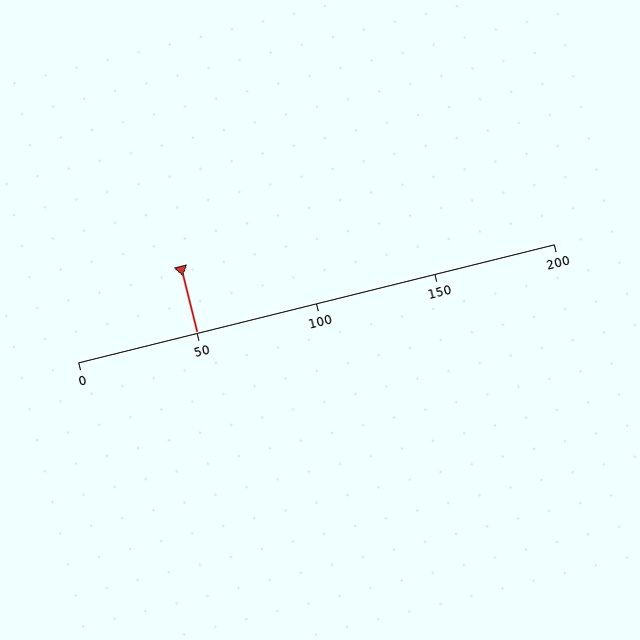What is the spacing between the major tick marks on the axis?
The major ticks are spaced 50 apart.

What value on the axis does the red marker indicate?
The marker indicates approximately 50.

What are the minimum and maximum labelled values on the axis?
The axis runs from 0 to 200.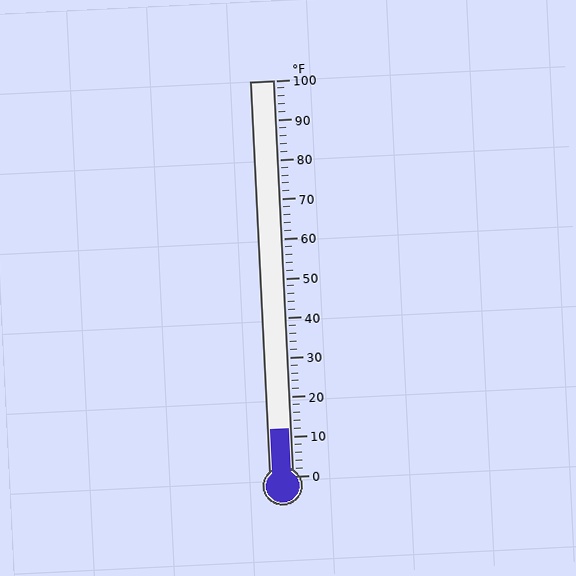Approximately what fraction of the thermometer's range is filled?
The thermometer is filled to approximately 10% of its range.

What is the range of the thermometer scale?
The thermometer scale ranges from 0°F to 100°F.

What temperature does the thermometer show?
The thermometer shows approximately 12°F.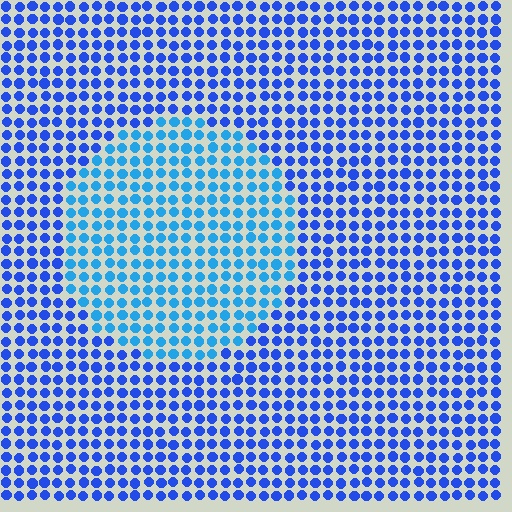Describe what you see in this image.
The image is filled with small blue elements in a uniform arrangement. A circle-shaped region is visible where the elements are tinted to a slightly different hue, forming a subtle color boundary.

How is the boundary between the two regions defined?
The boundary is defined purely by a slight shift in hue (about 27 degrees). Spacing, size, and orientation are identical on both sides.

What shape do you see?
I see a circle.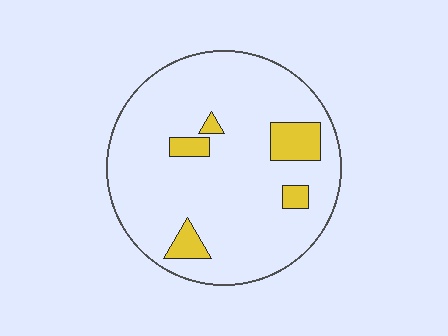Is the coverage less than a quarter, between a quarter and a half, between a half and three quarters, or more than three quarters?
Less than a quarter.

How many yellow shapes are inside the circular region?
5.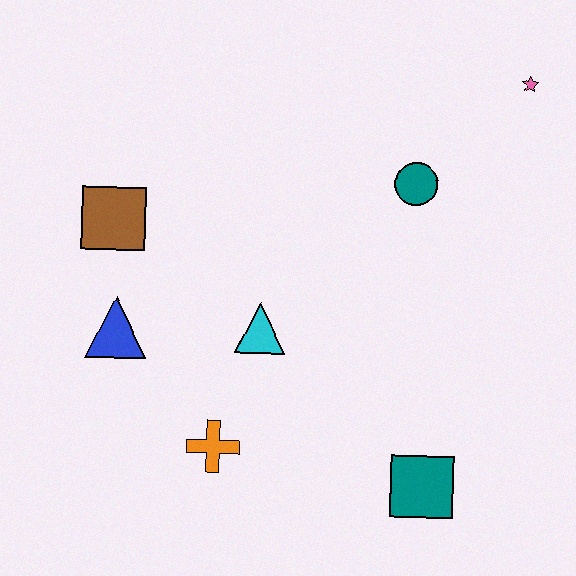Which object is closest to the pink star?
The teal circle is closest to the pink star.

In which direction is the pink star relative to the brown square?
The pink star is to the right of the brown square.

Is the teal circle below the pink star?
Yes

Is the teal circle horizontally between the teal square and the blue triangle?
Yes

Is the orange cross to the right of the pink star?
No